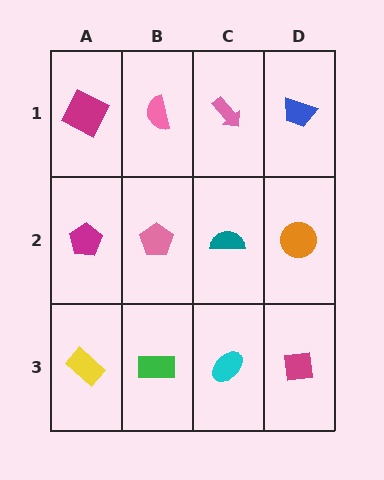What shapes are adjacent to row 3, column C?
A teal semicircle (row 2, column C), a green rectangle (row 3, column B), a magenta square (row 3, column D).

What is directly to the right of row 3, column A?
A green rectangle.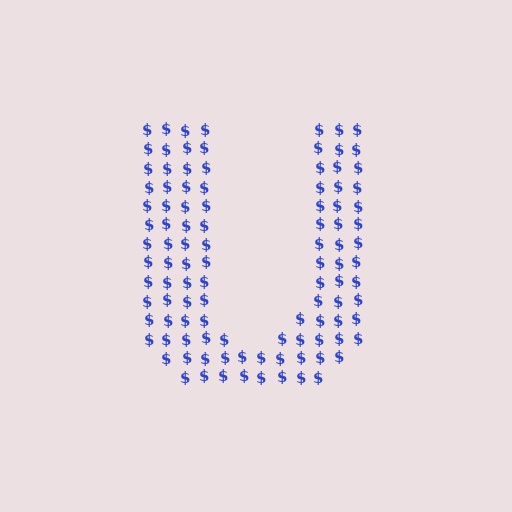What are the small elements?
The small elements are dollar signs.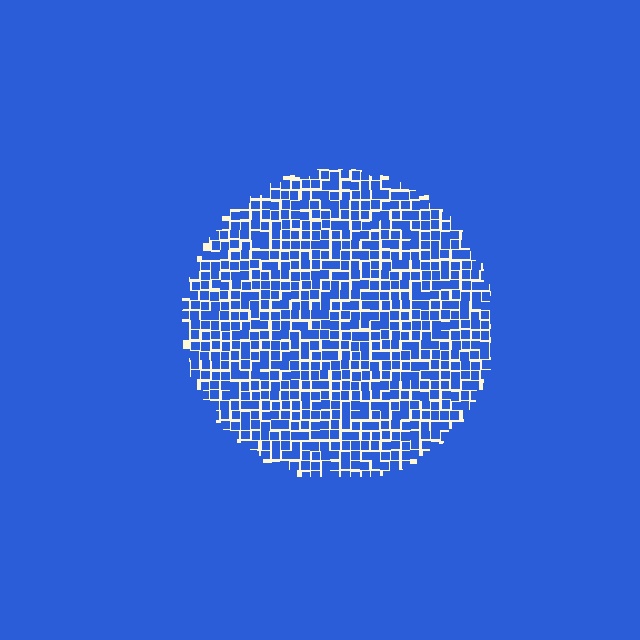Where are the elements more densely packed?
The elements are more densely packed outside the circle boundary.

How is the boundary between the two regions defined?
The boundary is defined by a change in element density (approximately 2.2x ratio). All elements are the same color, size, and shape.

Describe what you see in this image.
The image contains small blue elements arranged at two different densities. A circle-shaped region is visible where the elements are less densely packed than the surrounding area.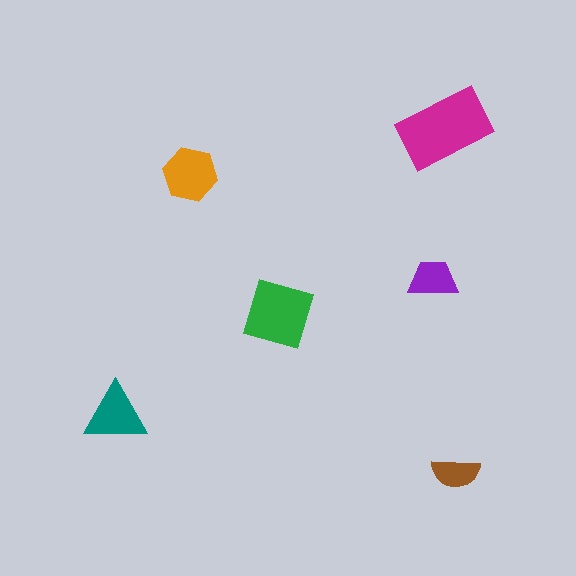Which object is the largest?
The magenta rectangle.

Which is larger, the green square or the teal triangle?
The green square.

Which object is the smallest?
The brown semicircle.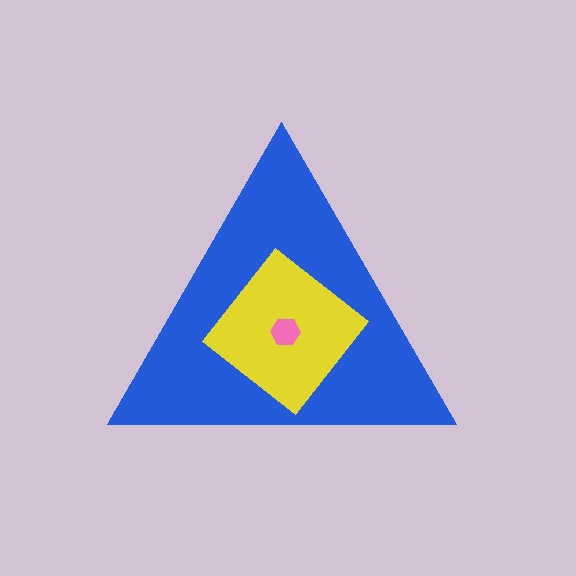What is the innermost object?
The pink hexagon.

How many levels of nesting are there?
3.